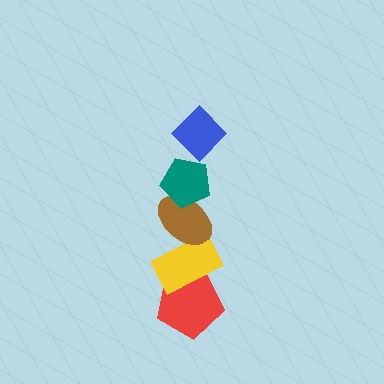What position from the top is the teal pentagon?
The teal pentagon is 2nd from the top.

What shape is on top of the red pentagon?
The yellow rectangle is on top of the red pentagon.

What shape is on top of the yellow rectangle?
The brown ellipse is on top of the yellow rectangle.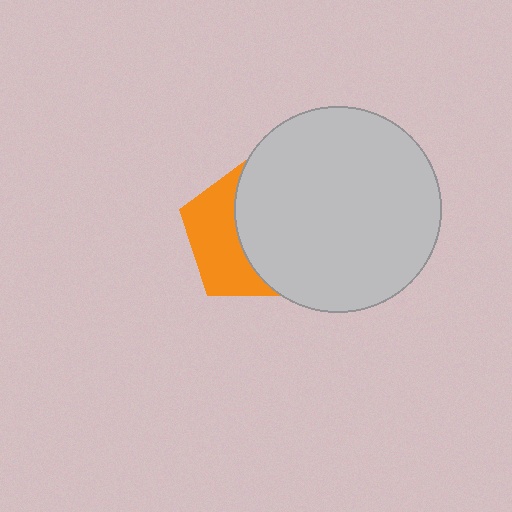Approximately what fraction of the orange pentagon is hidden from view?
Roughly 58% of the orange pentagon is hidden behind the light gray circle.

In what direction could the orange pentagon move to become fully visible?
The orange pentagon could move left. That would shift it out from behind the light gray circle entirely.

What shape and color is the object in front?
The object in front is a light gray circle.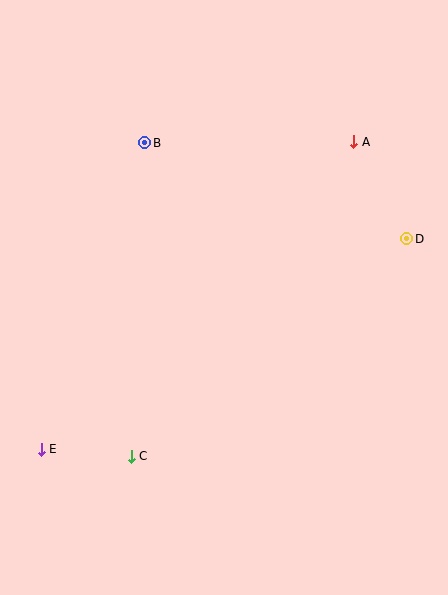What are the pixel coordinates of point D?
Point D is at (407, 239).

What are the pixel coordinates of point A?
Point A is at (354, 142).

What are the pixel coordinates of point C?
Point C is at (131, 456).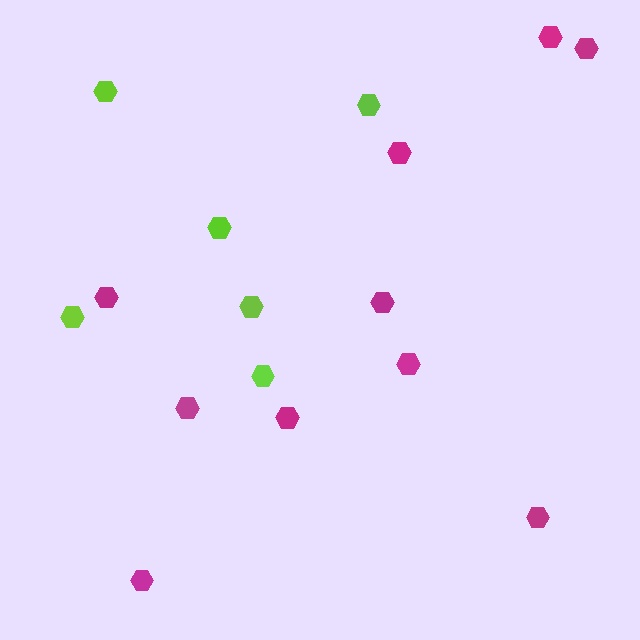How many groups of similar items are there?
There are 2 groups: one group of lime hexagons (6) and one group of magenta hexagons (10).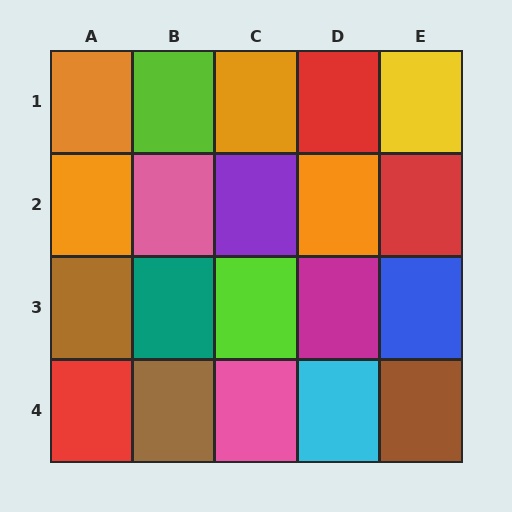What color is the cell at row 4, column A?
Red.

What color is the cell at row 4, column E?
Brown.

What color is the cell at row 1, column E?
Yellow.